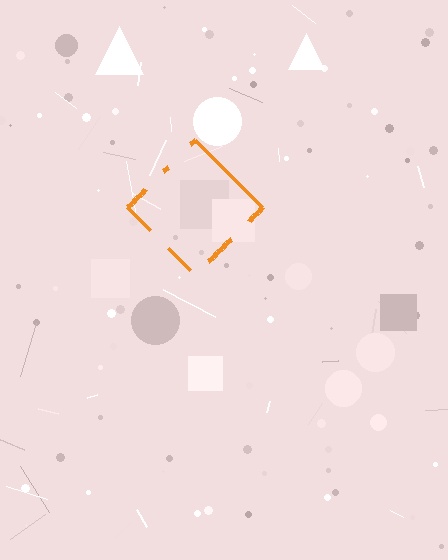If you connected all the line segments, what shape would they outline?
They would outline a diamond.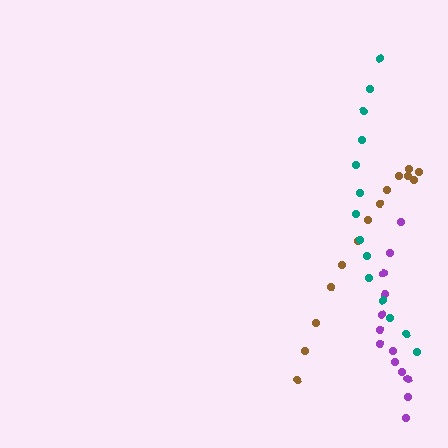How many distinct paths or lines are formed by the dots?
There are 3 distinct paths.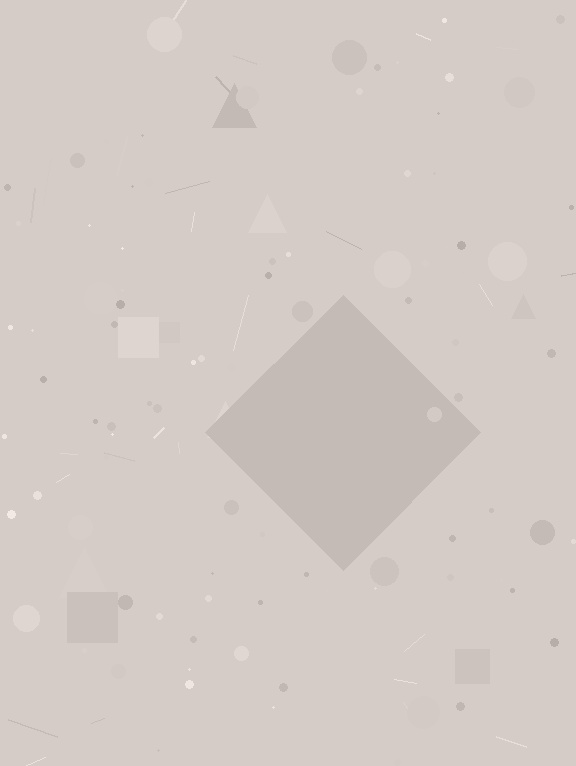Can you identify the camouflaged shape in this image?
The camouflaged shape is a diamond.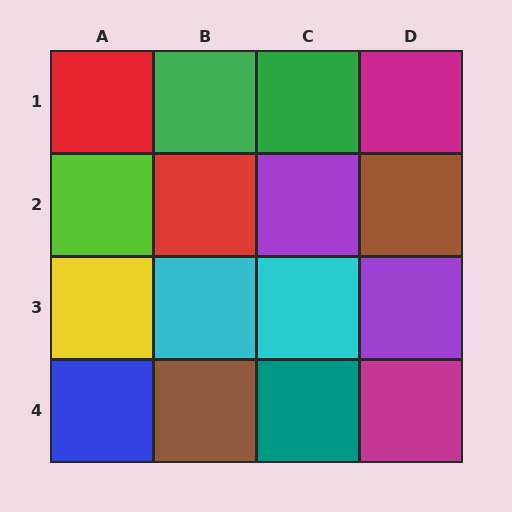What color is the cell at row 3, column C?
Cyan.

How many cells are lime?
1 cell is lime.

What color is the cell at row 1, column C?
Green.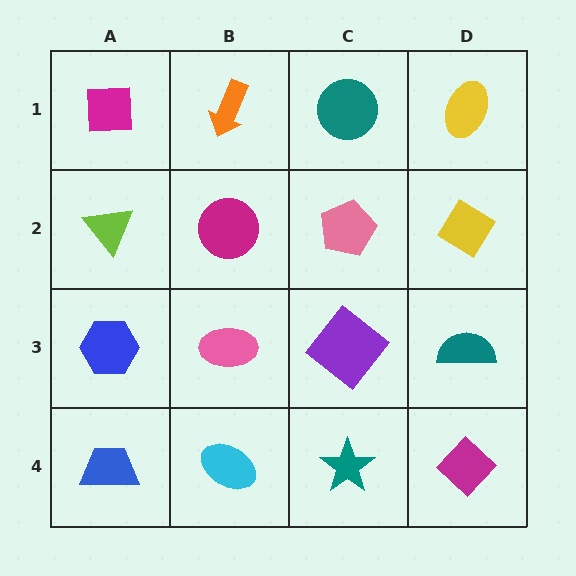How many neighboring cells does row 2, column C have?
4.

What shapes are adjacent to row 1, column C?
A pink pentagon (row 2, column C), an orange arrow (row 1, column B), a yellow ellipse (row 1, column D).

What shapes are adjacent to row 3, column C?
A pink pentagon (row 2, column C), a teal star (row 4, column C), a pink ellipse (row 3, column B), a teal semicircle (row 3, column D).